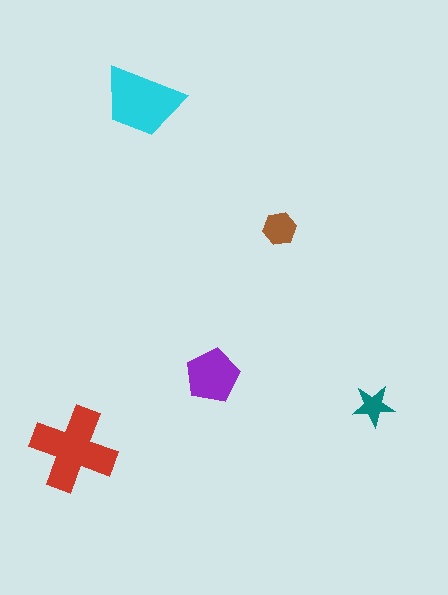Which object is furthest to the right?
The teal star is rightmost.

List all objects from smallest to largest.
The teal star, the brown hexagon, the purple pentagon, the cyan trapezoid, the red cross.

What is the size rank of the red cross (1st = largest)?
1st.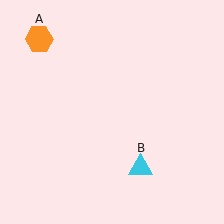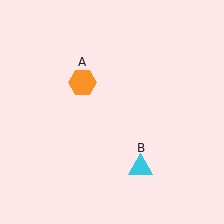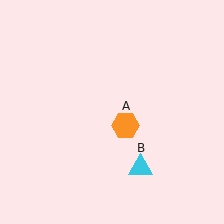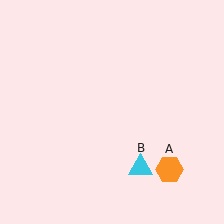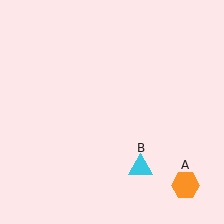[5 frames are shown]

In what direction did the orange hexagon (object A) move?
The orange hexagon (object A) moved down and to the right.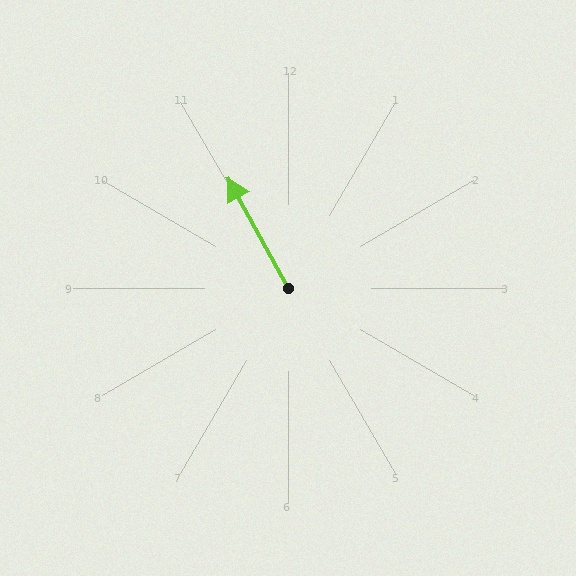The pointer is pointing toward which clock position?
Roughly 11 o'clock.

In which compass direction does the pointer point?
Northwest.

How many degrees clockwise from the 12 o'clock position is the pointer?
Approximately 331 degrees.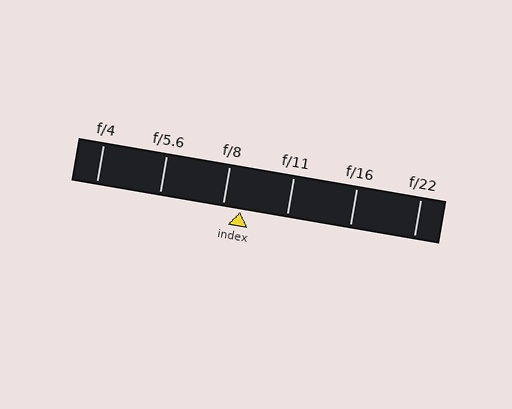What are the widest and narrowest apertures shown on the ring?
The widest aperture shown is f/4 and the narrowest is f/22.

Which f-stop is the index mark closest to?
The index mark is closest to f/8.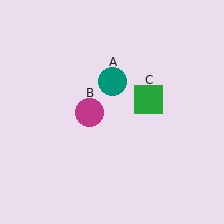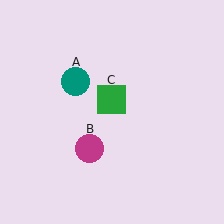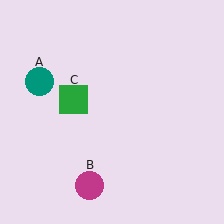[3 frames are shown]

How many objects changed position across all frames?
3 objects changed position: teal circle (object A), magenta circle (object B), green square (object C).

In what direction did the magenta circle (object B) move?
The magenta circle (object B) moved down.